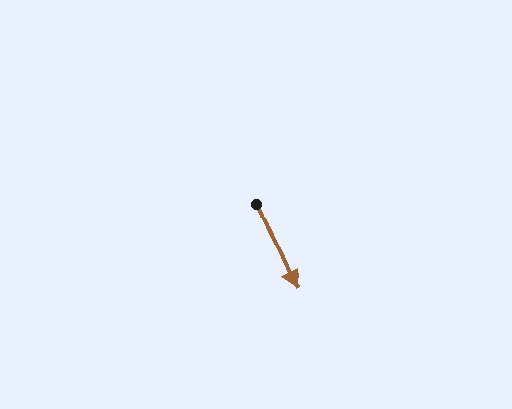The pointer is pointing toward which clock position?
Roughly 5 o'clock.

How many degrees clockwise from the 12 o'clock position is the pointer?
Approximately 156 degrees.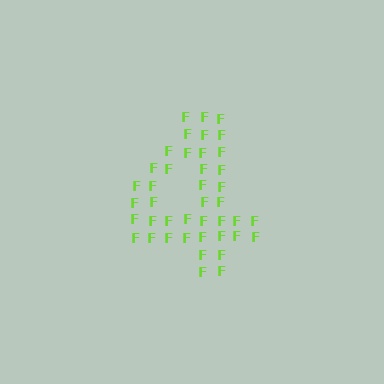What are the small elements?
The small elements are letter F's.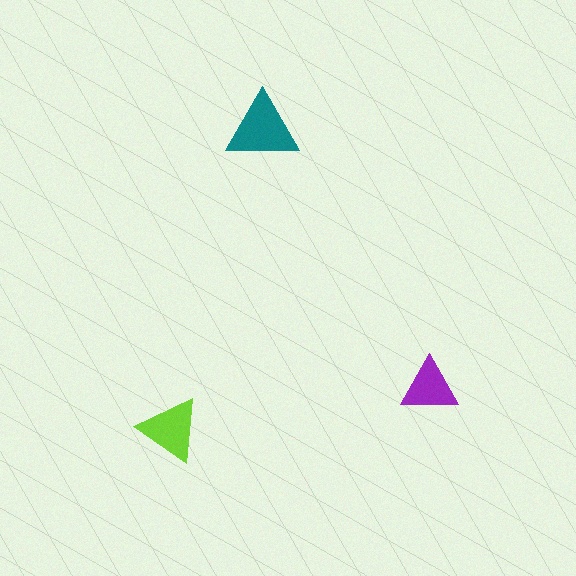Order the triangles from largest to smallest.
the teal one, the lime one, the purple one.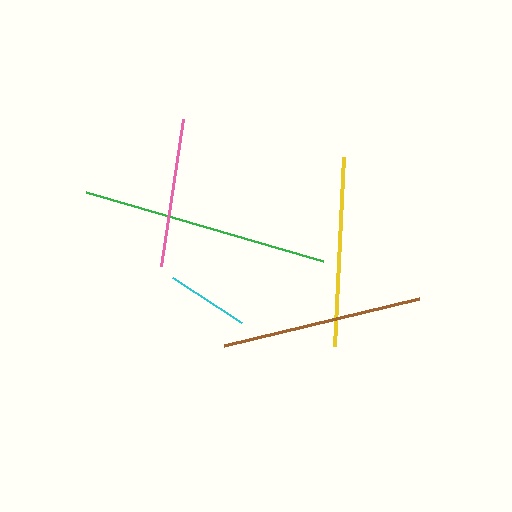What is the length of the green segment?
The green segment is approximately 247 pixels long.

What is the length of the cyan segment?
The cyan segment is approximately 83 pixels long.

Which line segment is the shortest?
The cyan line is the shortest at approximately 83 pixels.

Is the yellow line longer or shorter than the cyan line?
The yellow line is longer than the cyan line.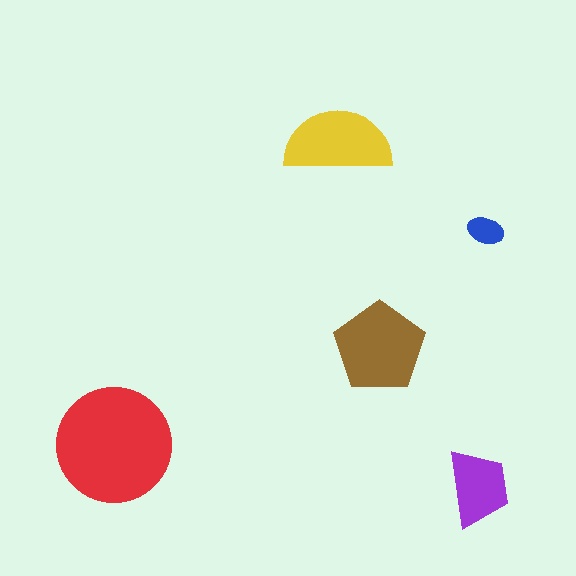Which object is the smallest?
The blue ellipse.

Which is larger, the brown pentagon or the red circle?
The red circle.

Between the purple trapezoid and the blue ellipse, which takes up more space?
The purple trapezoid.